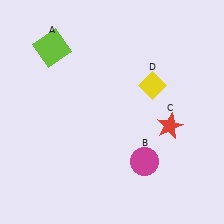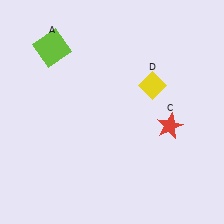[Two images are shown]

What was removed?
The magenta circle (B) was removed in Image 2.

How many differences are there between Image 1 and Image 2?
There is 1 difference between the two images.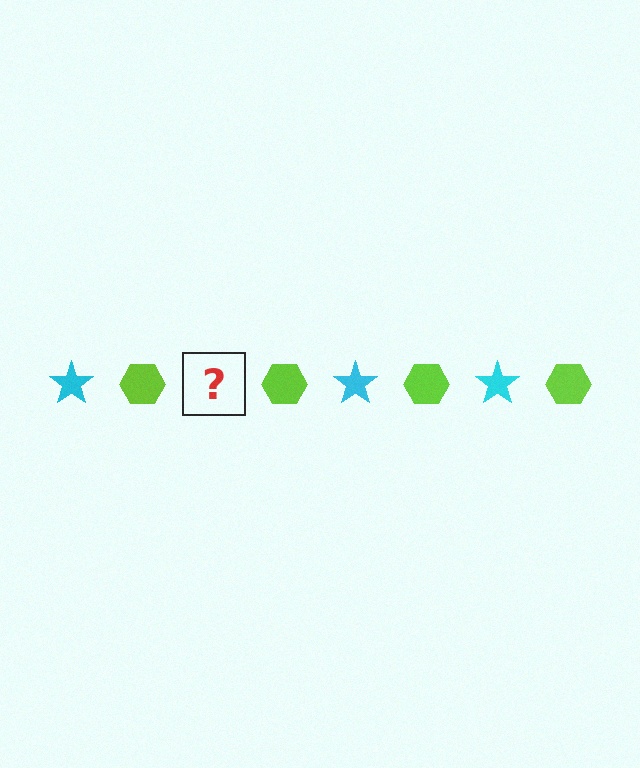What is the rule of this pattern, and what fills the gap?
The rule is that the pattern alternates between cyan star and lime hexagon. The gap should be filled with a cyan star.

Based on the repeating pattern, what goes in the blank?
The blank should be a cyan star.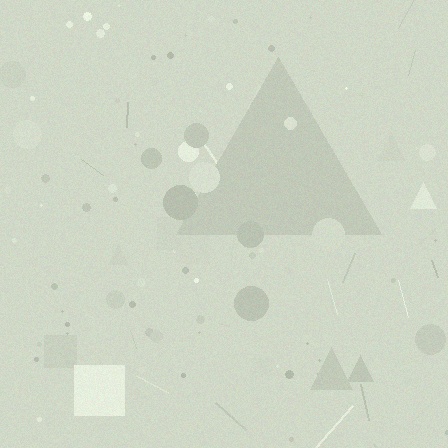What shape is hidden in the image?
A triangle is hidden in the image.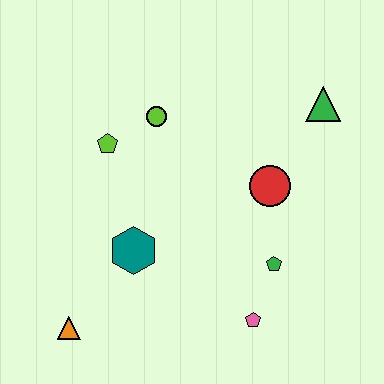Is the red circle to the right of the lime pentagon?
Yes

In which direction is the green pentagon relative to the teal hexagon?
The green pentagon is to the right of the teal hexagon.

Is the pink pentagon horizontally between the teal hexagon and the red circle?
Yes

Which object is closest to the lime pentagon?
The lime circle is closest to the lime pentagon.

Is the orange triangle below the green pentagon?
Yes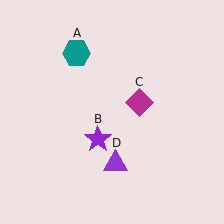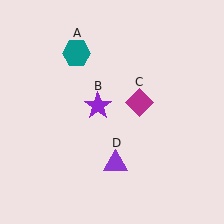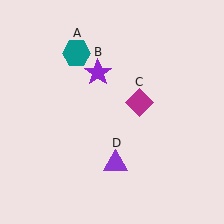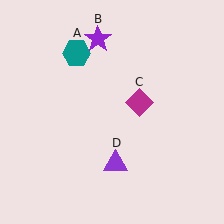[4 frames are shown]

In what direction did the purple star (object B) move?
The purple star (object B) moved up.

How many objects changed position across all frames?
1 object changed position: purple star (object B).